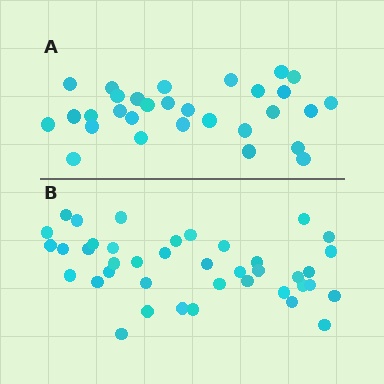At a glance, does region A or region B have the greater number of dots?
Region B (the bottom region) has more dots.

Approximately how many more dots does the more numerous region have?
Region B has roughly 10 or so more dots than region A.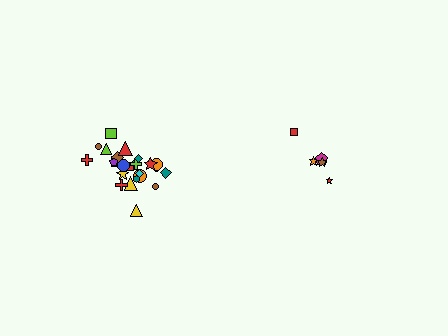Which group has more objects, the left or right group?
The left group.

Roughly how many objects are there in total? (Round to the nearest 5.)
Roughly 30 objects in total.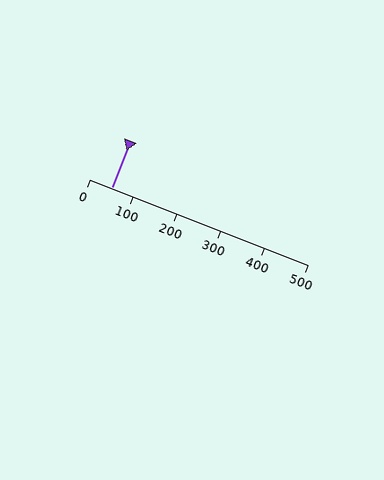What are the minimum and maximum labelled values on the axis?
The axis runs from 0 to 500.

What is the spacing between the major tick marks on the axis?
The major ticks are spaced 100 apart.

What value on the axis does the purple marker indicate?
The marker indicates approximately 50.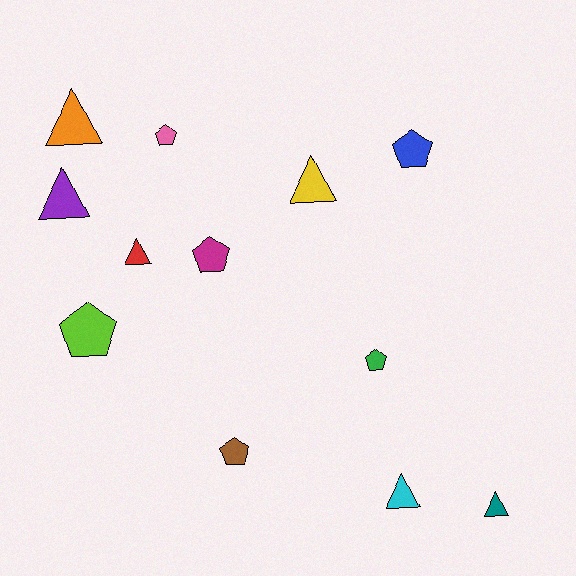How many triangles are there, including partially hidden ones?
There are 6 triangles.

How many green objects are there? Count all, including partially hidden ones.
There is 1 green object.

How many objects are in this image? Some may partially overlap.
There are 12 objects.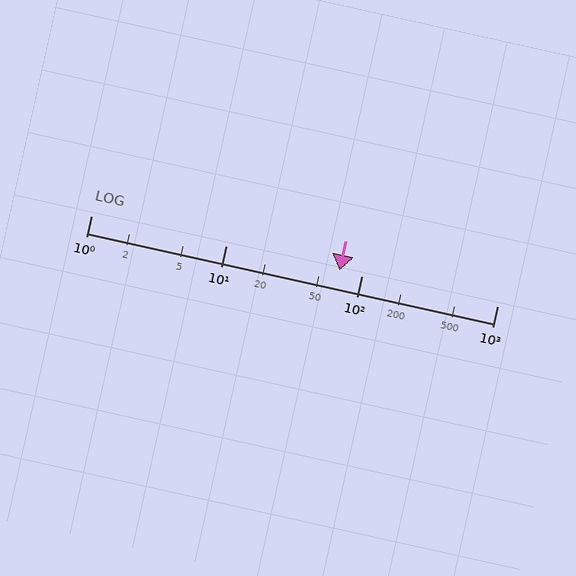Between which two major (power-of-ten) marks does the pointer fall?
The pointer is between 10 and 100.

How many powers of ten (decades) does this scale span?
The scale spans 3 decades, from 1 to 1000.